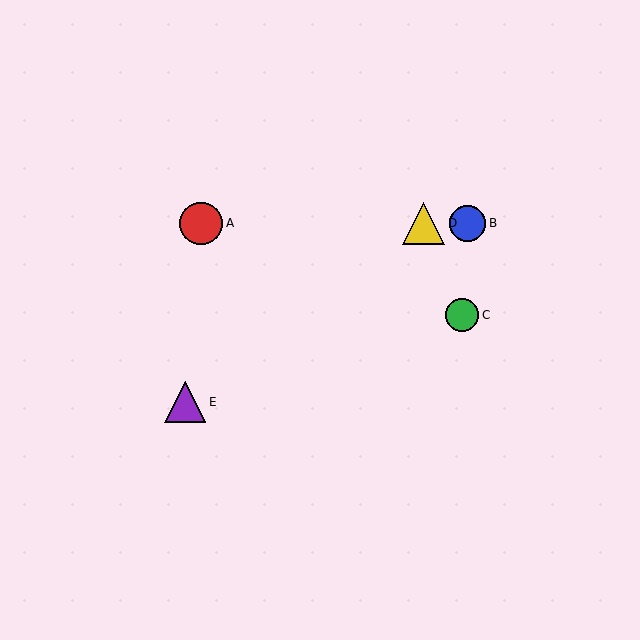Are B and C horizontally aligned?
No, B is at y≈223 and C is at y≈315.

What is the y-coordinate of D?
Object D is at y≈223.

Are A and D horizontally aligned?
Yes, both are at y≈223.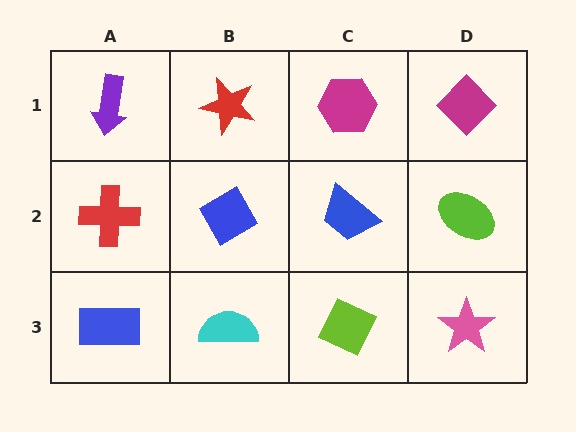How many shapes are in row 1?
4 shapes.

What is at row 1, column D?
A magenta diamond.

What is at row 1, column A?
A purple arrow.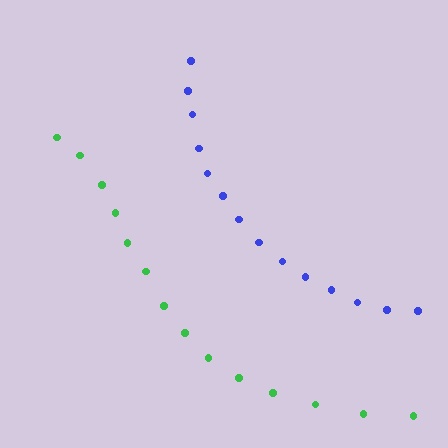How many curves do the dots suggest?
There are 2 distinct paths.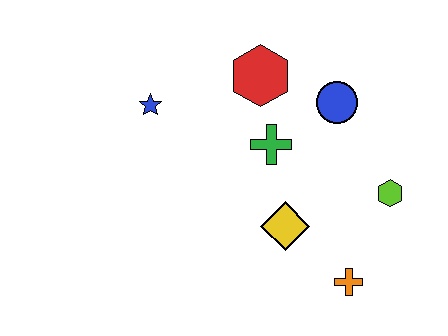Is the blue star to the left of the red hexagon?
Yes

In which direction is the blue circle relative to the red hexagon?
The blue circle is to the right of the red hexagon.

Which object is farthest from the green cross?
The orange cross is farthest from the green cross.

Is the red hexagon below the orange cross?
No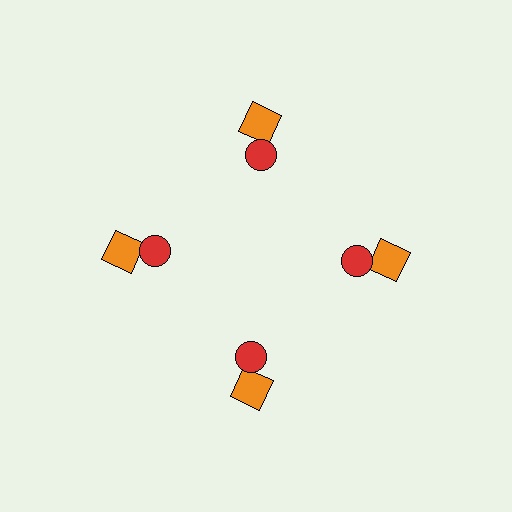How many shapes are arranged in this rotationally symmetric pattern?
There are 8 shapes, arranged in 4 groups of 2.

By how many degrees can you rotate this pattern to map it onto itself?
The pattern maps onto itself every 90 degrees of rotation.